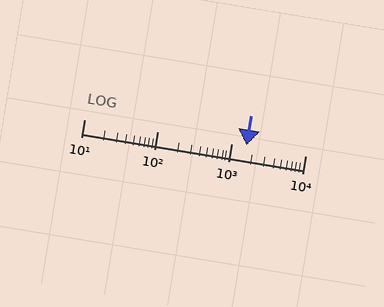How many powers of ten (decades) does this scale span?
The scale spans 3 decades, from 10 to 10000.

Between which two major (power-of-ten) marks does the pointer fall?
The pointer is between 1000 and 10000.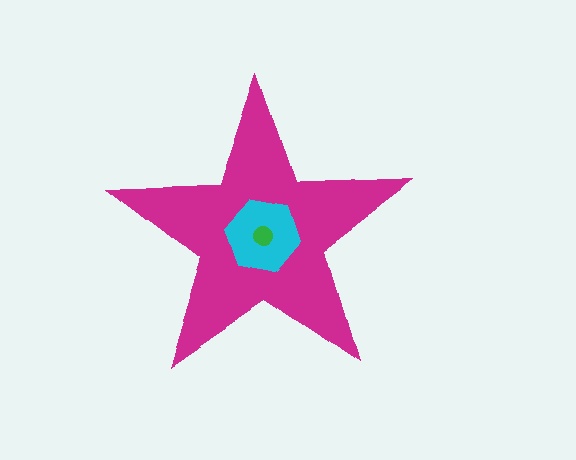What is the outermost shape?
The magenta star.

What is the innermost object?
The green circle.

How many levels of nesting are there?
3.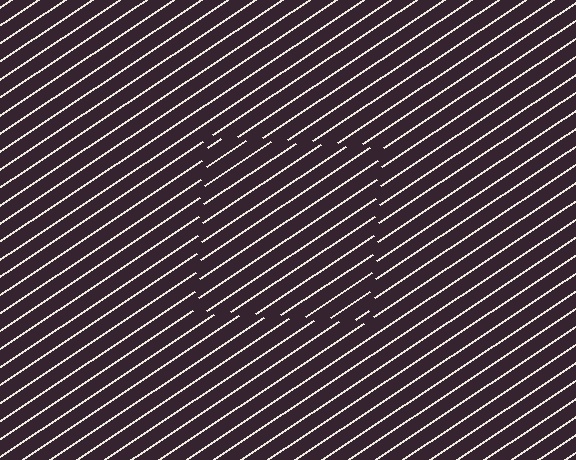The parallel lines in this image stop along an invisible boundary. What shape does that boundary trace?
An illusory square. The interior of the shape contains the same grating, shifted by half a period — the contour is defined by the phase discontinuity where line-ends from the inner and outer gratings abut.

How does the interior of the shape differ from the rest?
The interior of the shape contains the same grating, shifted by half a period — the contour is defined by the phase discontinuity where line-ends from the inner and outer gratings abut.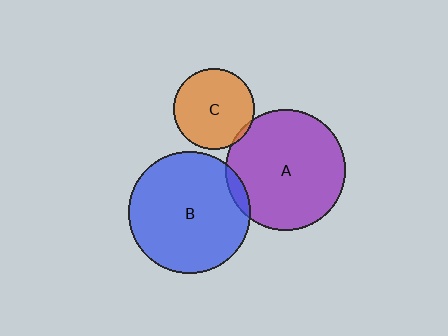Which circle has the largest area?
Circle B (blue).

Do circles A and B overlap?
Yes.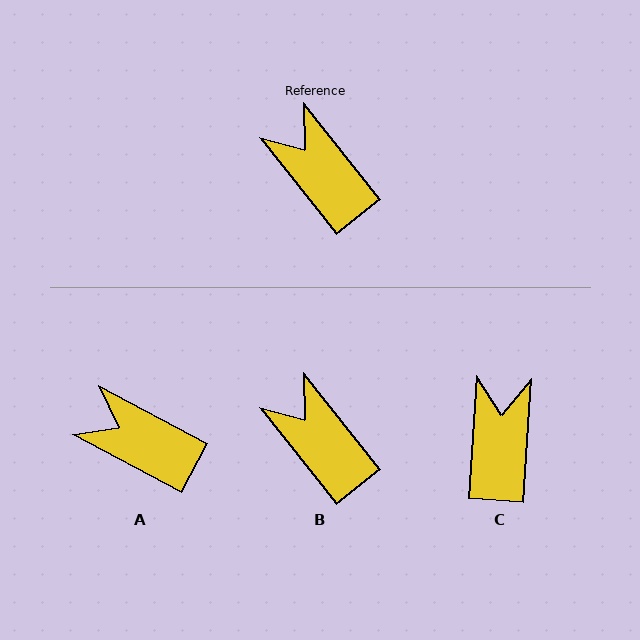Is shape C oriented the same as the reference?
No, it is off by about 42 degrees.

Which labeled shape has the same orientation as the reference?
B.